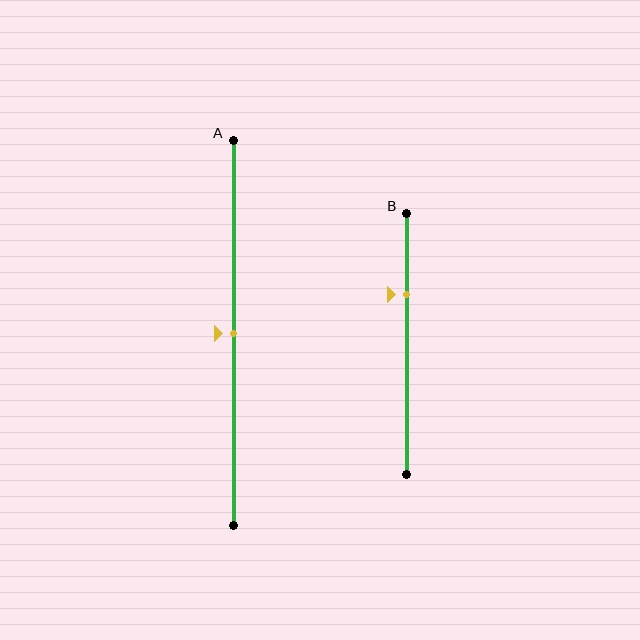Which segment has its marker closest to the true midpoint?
Segment A has its marker closest to the true midpoint.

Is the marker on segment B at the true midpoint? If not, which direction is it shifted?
No, the marker on segment B is shifted upward by about 19% of the segment length.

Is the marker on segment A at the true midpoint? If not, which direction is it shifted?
Yes, the marker on segment A is at the true midpoint.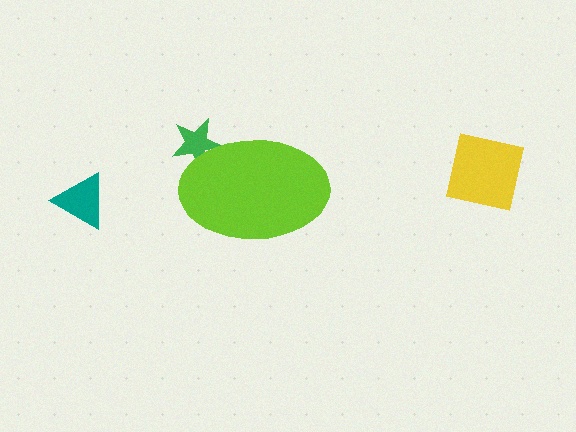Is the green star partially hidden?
Yes, the green star is partially hidden behind the lime ellipse.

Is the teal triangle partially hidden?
No, the teal triangle is fully visible.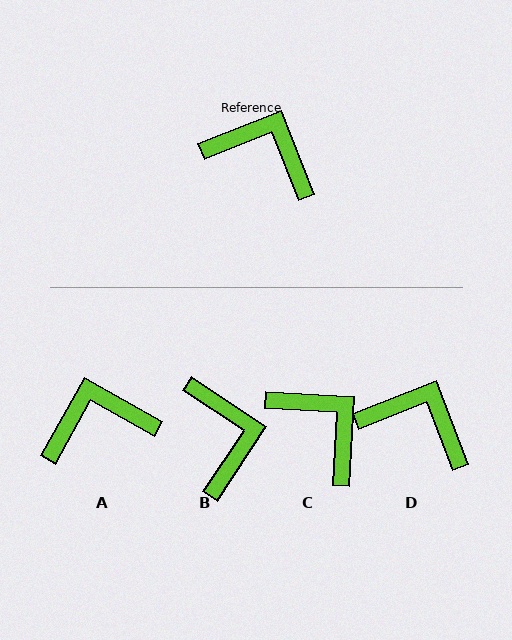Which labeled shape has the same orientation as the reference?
D.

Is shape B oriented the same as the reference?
No, it is off by about 55 degrees.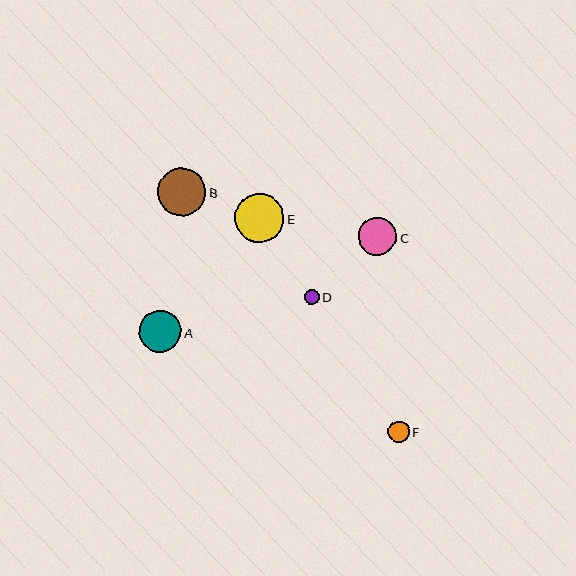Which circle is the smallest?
Circle D is the smallest with a size of approximately 15 pixels.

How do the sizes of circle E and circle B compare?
Circle E and circle B are approximately the same size.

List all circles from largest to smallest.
From largest to smallest: E, B, A, C, F, D.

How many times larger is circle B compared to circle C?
Circle B is approximately 1.3 times the size of circle C.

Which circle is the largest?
Circle E is the largest with a size of approximately 49 pixels.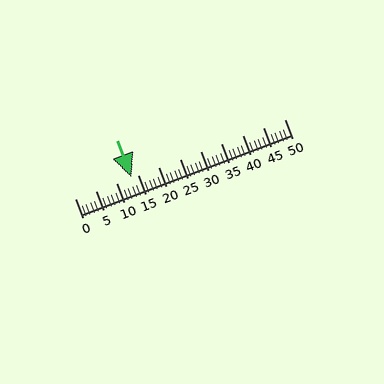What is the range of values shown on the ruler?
The ruler shows values from 0 to 50.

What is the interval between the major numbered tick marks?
The major tick marks are spaced 5 units apart.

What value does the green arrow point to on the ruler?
The green arrow points to approximately 14.